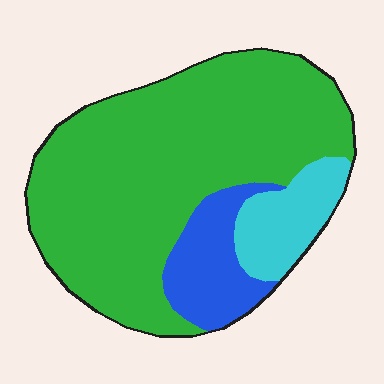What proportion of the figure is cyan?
Cyan takes up about one eighth (1/8) of the figure.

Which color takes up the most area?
Green, at roughly 75%.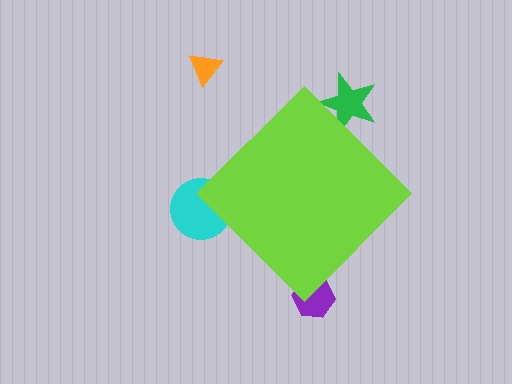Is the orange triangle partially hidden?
No, the orange triangle is fully visible.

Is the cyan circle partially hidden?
Yes, the cyan circle is partially hidden behind the lime diamond.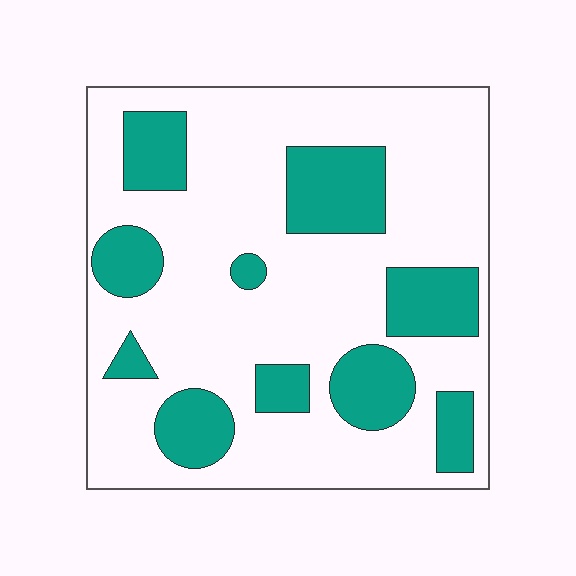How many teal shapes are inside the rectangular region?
10.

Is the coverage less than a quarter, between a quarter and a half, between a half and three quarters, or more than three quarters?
Between a quarter and a half.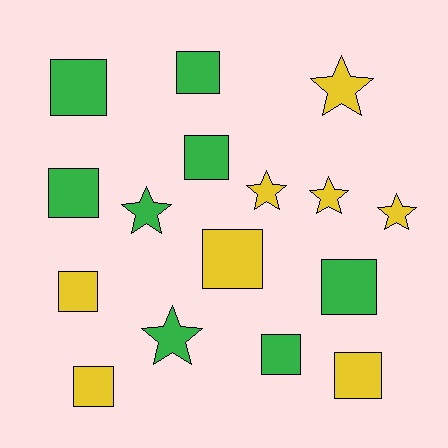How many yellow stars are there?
There are 4 yellow stars.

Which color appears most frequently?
Green, with 8 objects.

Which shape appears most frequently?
Square, with 10 objects.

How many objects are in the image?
There are 16 objects.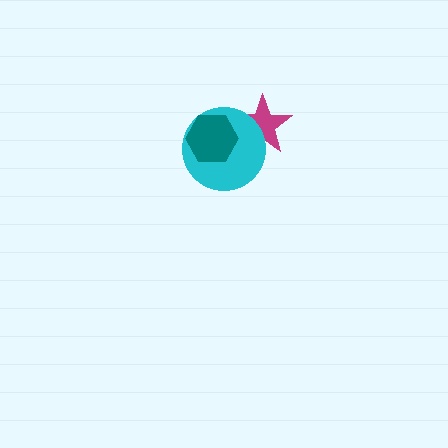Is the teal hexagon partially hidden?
No, no other shape covers it.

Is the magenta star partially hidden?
Yes, it is partially covered by another shape.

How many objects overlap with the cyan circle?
2 objects overlap with the cyan circle.